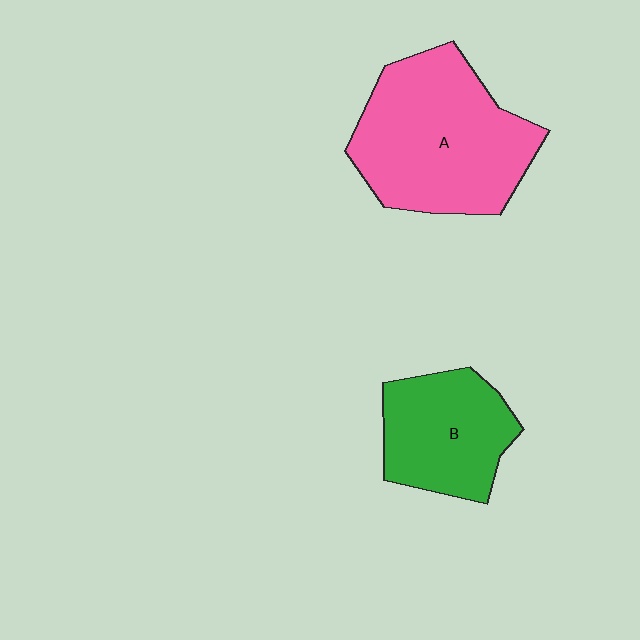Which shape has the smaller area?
Shape B (green).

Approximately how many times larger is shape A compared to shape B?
Approximately 1.6 times.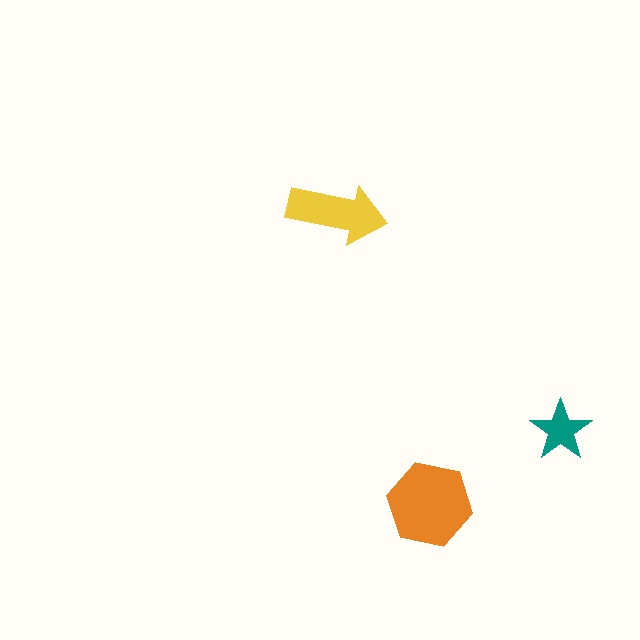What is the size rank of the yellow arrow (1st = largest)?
2nd.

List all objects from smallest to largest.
The teal star, the yellow arrow, the orange hexagon.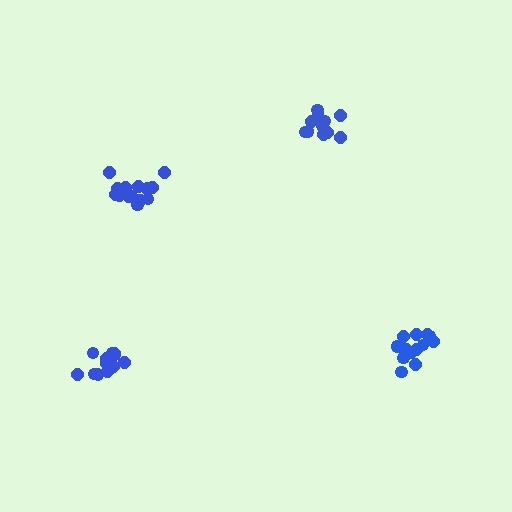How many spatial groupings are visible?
There are 4 spatial groupings.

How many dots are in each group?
Group 1: 15 dots, Group 2: 15 dots, Group 3: 15 dots, Group 4: 13 dots (58 total).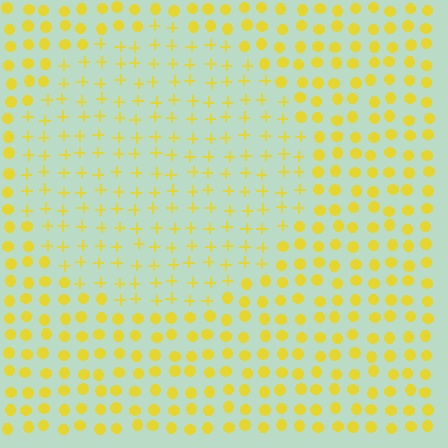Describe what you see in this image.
The image is filled with small yellow elements arranged in a uniform grid. A circle-shaped region contains plus signs, while the surrounding area contains circles. The boundary is defined purely by the change in element shape.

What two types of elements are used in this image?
The image uses plus signs inside the circle region and circles outside it.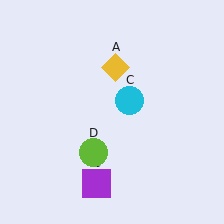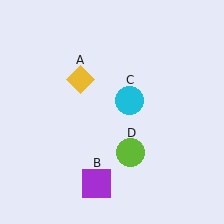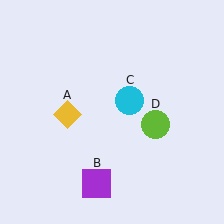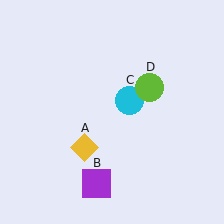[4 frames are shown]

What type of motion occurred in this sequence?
The yellow diamond (object A), lime circle (object D) rotated counterclockwise around the center of the scene.